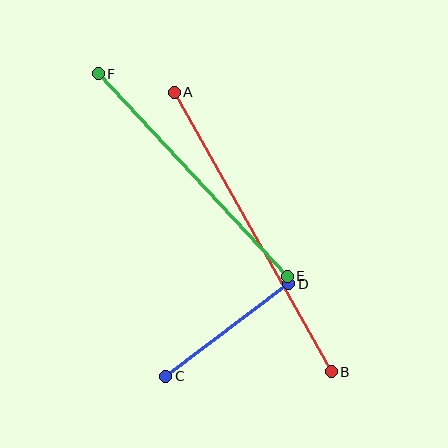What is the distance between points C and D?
The distance is approximately 154 pixels.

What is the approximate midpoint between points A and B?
The midpoint is at approximately (253, 232) pixels.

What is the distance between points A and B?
The distance is approximately 321 pixels.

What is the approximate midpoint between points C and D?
The midpoint is at approximately (227, 330) pixels.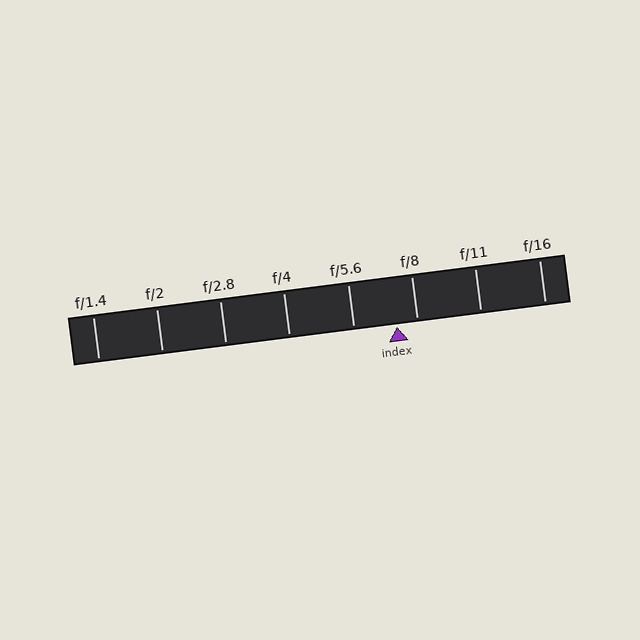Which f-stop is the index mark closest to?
The index mark is closest to f/8.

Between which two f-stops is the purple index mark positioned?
The index mark is between f/5.6 and f/8.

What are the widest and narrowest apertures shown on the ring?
The widest aperture shown is f/1.4 and the narrowest is f/16.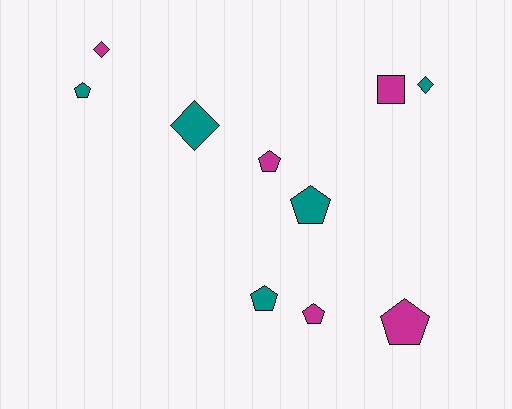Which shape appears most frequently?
Pentagon, with 6 objects.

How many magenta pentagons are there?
There are 3 magenta pentagons.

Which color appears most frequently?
Teal, with 5 objects.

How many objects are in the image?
There are 10 objects.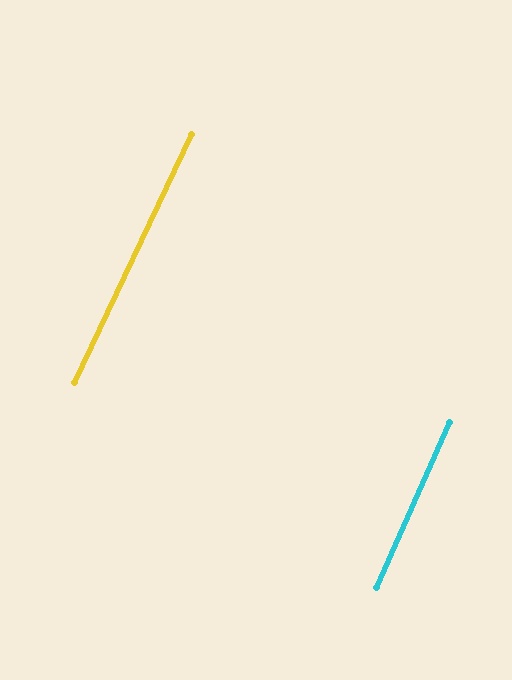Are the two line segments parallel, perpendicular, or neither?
Parallel — their directions differ by only 1.5°.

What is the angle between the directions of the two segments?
Approximately 2 degrees.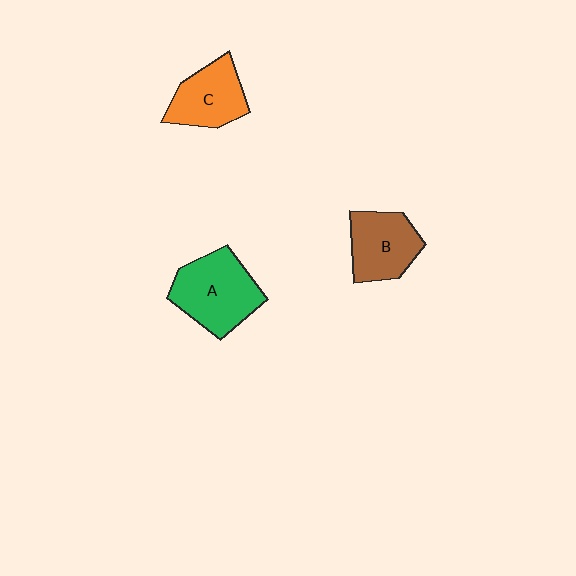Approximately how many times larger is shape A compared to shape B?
Approximately 1.3 times.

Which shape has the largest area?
Shape A (green).